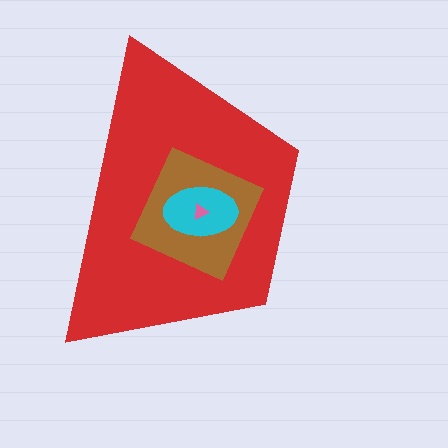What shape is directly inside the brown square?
The cyan ellipse.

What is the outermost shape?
The red trapezoid.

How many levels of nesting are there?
4.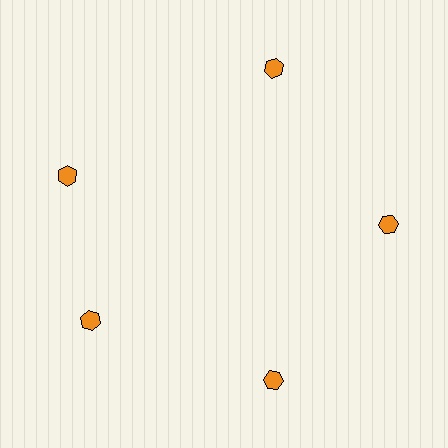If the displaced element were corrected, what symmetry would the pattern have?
It would have 5-fold rotational symmetry — the pattern would map onto itself every 72 degrees.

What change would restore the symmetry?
The symmetry would be restored by rotating it back into even spacing with its neighbors so that all 5 hexagons sit at equal angles and equal distance from the center.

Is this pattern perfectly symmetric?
No. The 5 orange hexagons are arranged in a ring, but one element near the 10 o'clock position is rotated out of alignment along the ring, breaking the 5-fold rotational symmetry.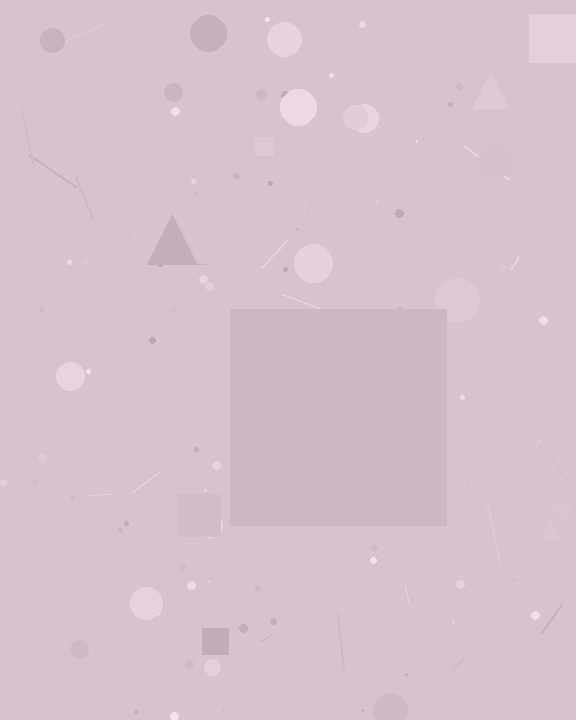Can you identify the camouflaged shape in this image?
The camouflaged shape is a square.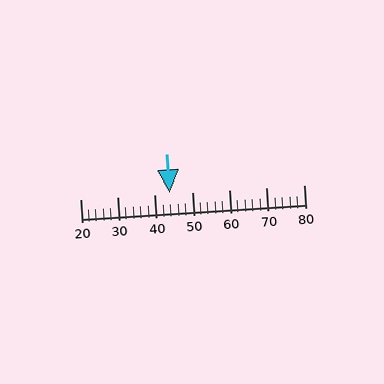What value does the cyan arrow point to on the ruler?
The cyan arrow points to approximately 44.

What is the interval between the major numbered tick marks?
The major tick marks are spaced 10 units apart.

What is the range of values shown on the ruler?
The ruler shows values from 20 to 80.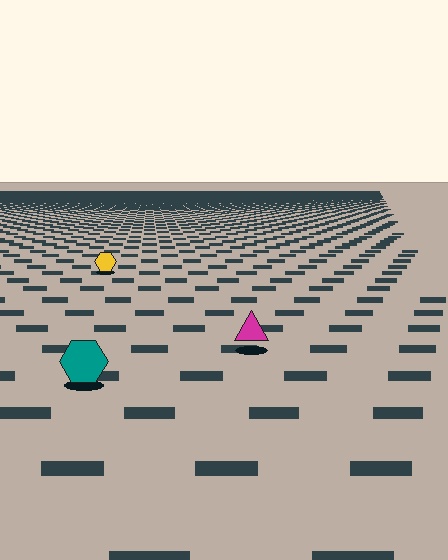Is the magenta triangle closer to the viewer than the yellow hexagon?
Yes. The magenta triangle is closer — you can tell from the texture gradient: the ground texture is coarser near it.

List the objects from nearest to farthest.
From nearest to farthest: the teal hexagon, the magenta triangle, the yellow hexagon.